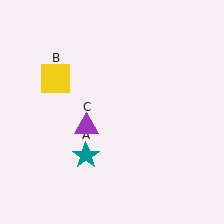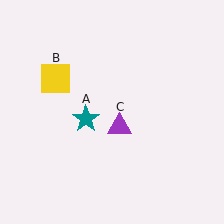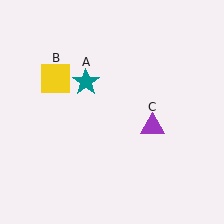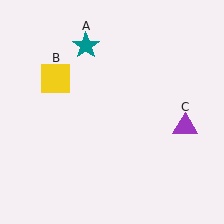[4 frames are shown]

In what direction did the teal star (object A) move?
The teal star (object A) moved up.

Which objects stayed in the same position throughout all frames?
Yellow square (object B) remained stationary.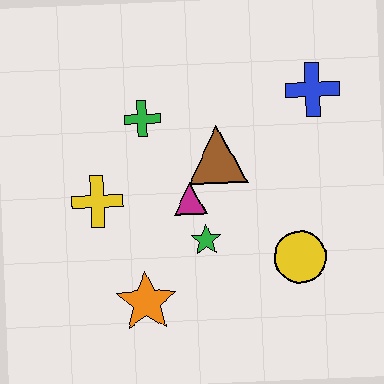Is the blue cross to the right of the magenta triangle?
Yes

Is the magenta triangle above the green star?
Yes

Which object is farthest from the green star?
The blue cross is farthest from the green star.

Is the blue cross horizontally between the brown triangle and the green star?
No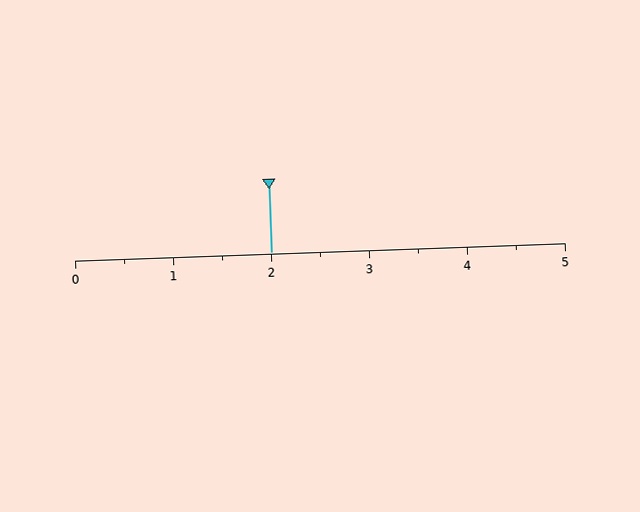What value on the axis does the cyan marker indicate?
The marker indicates approximately 2.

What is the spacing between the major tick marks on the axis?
The major ticks are spaced 1 apart.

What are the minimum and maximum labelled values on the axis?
The axis runs from 0 to 5.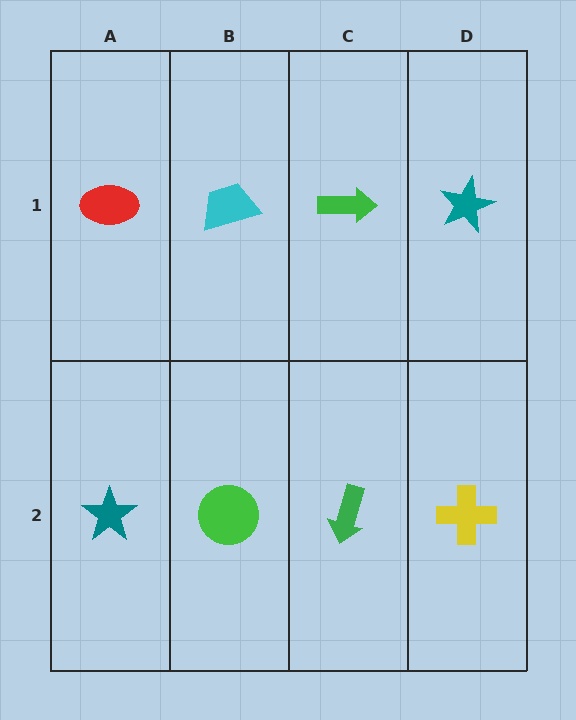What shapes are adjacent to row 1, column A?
A teal star (row 2, column A), a cyan trapezoid (row 1, column B).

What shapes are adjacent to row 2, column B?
A cyan trapezoid (row 1, column B), a teal star (row 2, column A), a green arrow (row 2, column C).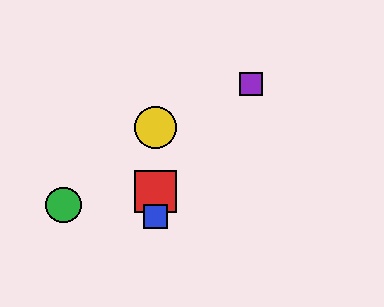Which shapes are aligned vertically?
The red square, the blue square, the yellow circle are aligned vertically.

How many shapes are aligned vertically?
3 shapes (the red square, the blue square, the yellow circle) are aligned vertically.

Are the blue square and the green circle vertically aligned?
No, the blue square is at x≈156 and the green circle is at x≈64.